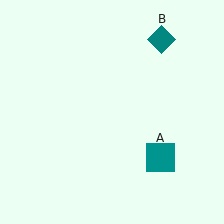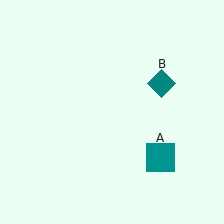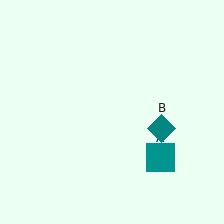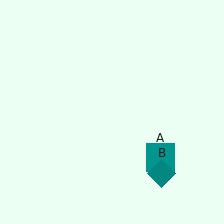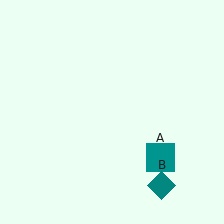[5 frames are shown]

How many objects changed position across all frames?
1 object changed position: teal diamond (object B).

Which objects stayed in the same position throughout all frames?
Teal square (object A) remained stationary.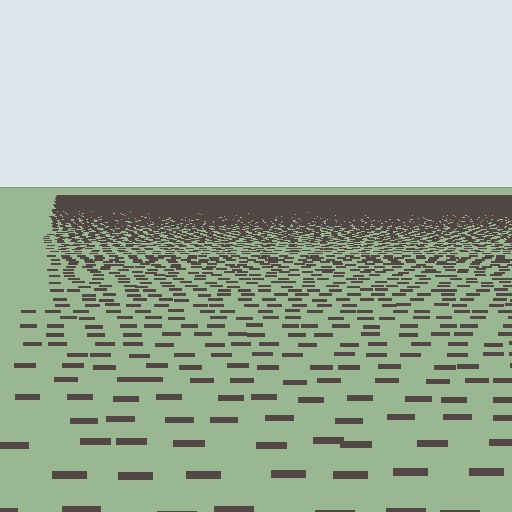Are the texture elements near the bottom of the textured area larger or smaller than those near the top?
Larger. Near the bottom, elements are closer to the viewer and appear at a bigger on-screen size.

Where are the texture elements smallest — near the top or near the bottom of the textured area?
Near the top.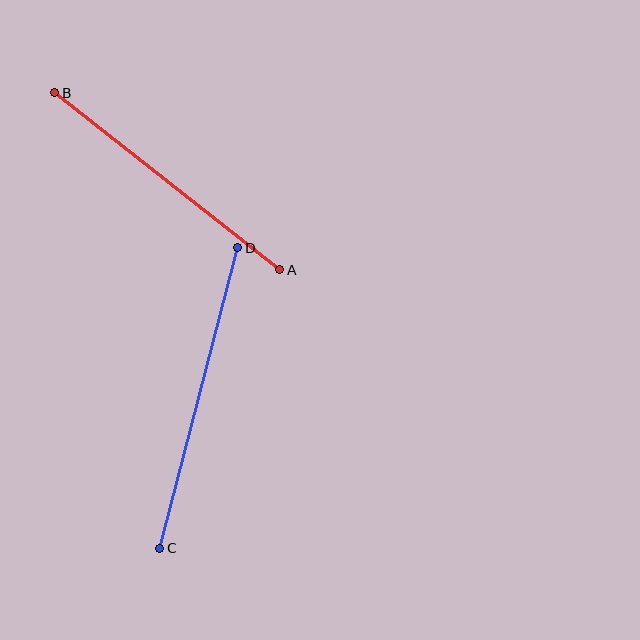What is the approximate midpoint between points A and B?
The midpoint is at approximately (167, 181) pixels.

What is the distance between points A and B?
The distance is approximately 286 pixels.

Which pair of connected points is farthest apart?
Points C and D are farthest apart.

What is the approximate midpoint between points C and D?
The midpoint is at approximately (199, 398) pixels.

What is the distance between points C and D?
The distance is approximately 311 pixels.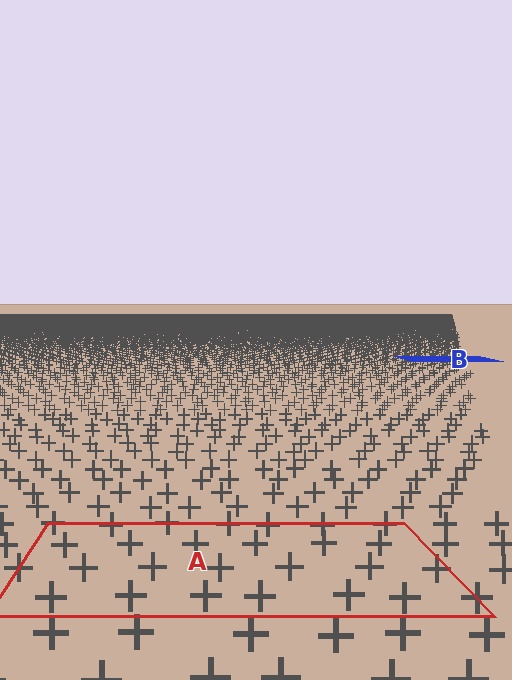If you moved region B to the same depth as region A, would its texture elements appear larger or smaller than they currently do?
They would appear larger. At a closer depth, the same texture elements are projected at a bigger on-screen size.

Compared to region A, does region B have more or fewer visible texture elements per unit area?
Region B has more texture elements per unit area — they are packed more densely because it is farther away.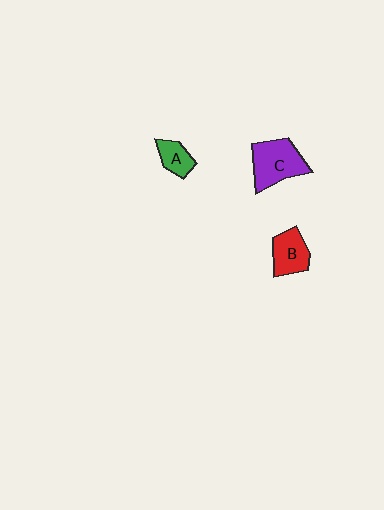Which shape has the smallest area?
Shape A (green).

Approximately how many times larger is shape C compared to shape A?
Approximately 2.1 times.